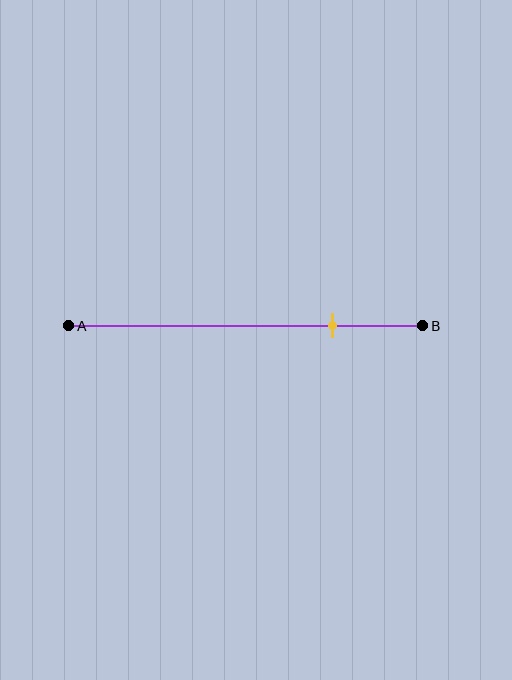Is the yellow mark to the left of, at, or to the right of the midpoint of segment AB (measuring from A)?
The yellow mark is to the right of the midpoint of segment AB.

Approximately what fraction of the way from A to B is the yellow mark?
The yellow mark is approximately 75% of the way from A to B.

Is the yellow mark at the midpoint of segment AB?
No, the mark is at about 75% from A, not at the 50% midpoint.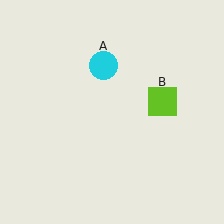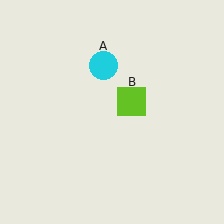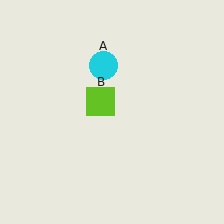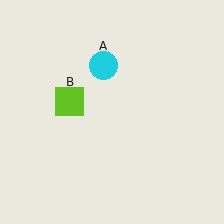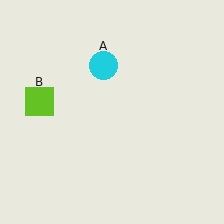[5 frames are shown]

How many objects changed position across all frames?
1 object changed position: lime square (object B).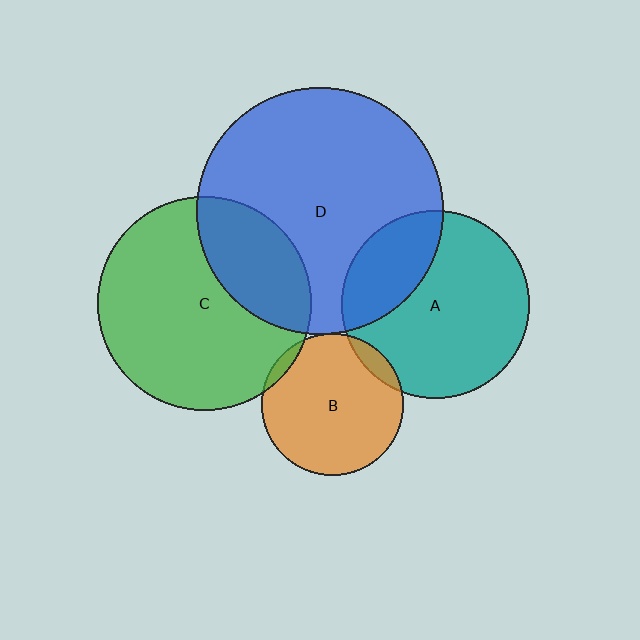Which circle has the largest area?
Circle D (blue).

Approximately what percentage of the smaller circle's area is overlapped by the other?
Approximately 5%.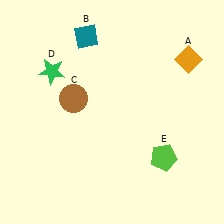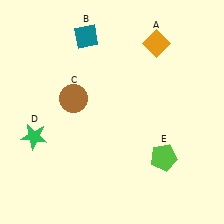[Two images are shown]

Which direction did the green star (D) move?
The green star (D) moved down.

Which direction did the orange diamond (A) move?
The orange diamond (A) moved left.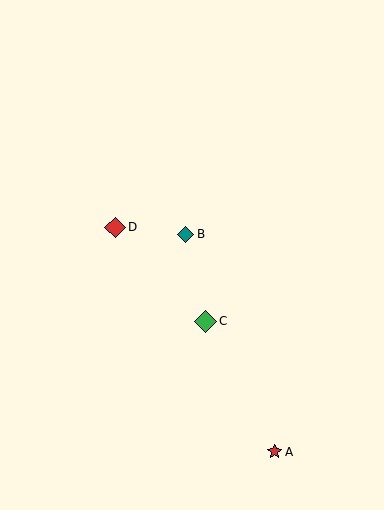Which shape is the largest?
The green diamond (labeled C) is the largest.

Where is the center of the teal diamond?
The center of the teal diamond is at (186, 234).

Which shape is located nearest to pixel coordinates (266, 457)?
The red star (labeled A) at (275, 452) is nearest to that location.